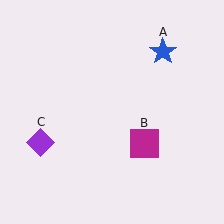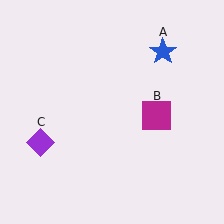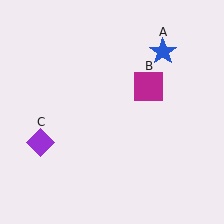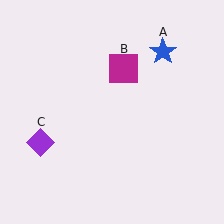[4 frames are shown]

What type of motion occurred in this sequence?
The magenta square (object B) rotated counterclockwise around the center of the scene.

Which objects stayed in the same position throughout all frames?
Blue star (object A) and purple diamond (object C) remained stationary.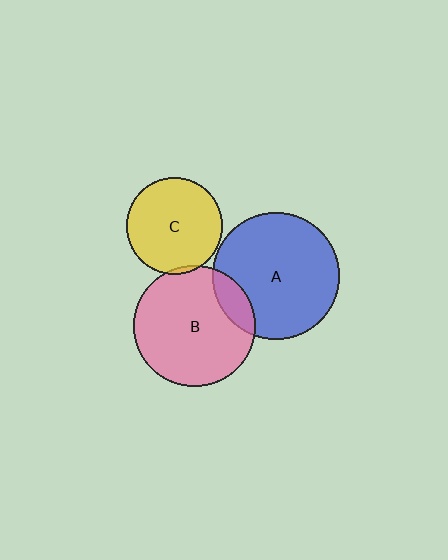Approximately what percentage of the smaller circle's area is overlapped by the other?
Approximately 15%.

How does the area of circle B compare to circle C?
Approximately 1.6 times.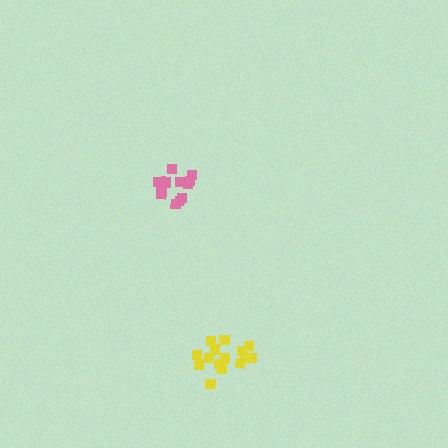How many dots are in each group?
Group 1: 13 dots, Group 2: 16 dots (29 total).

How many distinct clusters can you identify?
There are 2 distinct clusters.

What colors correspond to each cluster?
The clusters are colored: pink, yellow.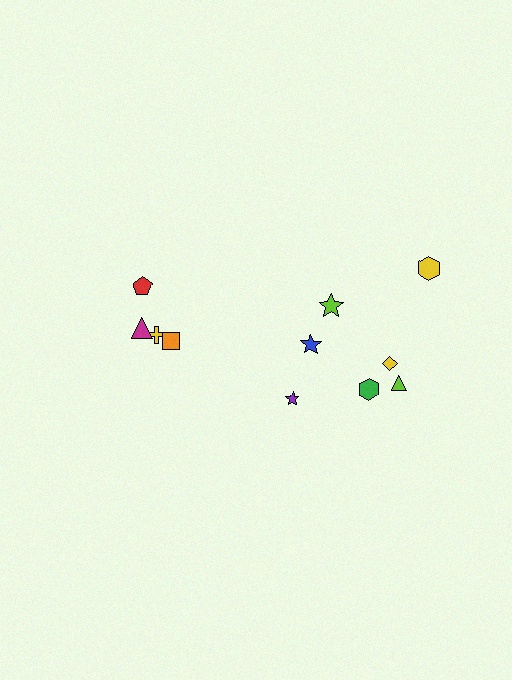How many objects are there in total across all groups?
There are 11 objects.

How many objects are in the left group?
There are 4 objects.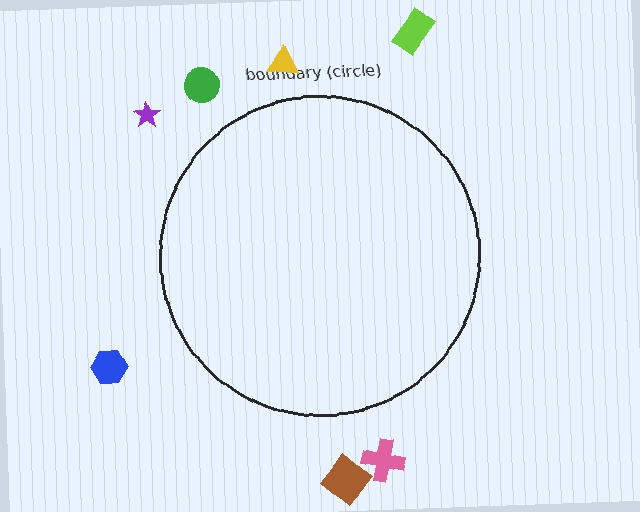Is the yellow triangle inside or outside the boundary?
Outside.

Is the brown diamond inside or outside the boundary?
Outside.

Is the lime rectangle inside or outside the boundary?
Outside.